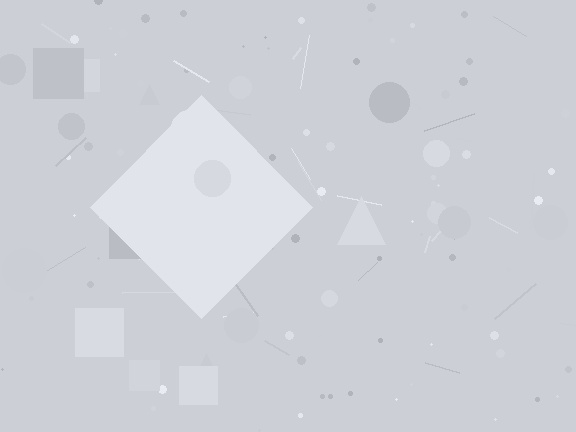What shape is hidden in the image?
A diamond is hidden in the image.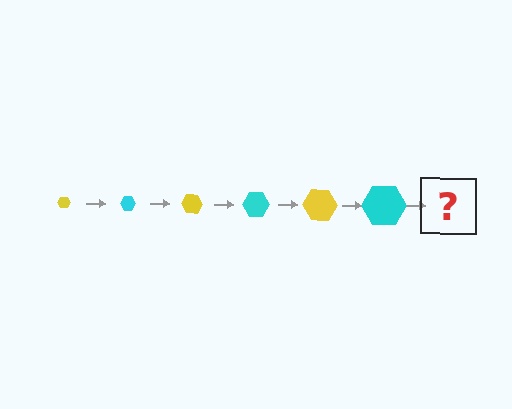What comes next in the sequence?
The next element should be a yellow hexagon, larger than the previous one.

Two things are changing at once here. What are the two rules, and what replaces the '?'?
The two rules are that the hexagon grows larger each step and the color cycles through yellow and cyan. The '?' should be a yellow hexagon, larger than the previous one.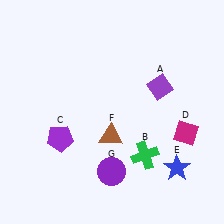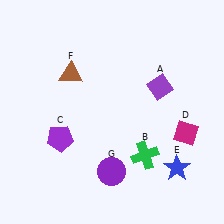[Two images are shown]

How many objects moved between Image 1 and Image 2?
1 object moved between the two images.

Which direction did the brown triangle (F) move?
The brown triangle (F) moved up.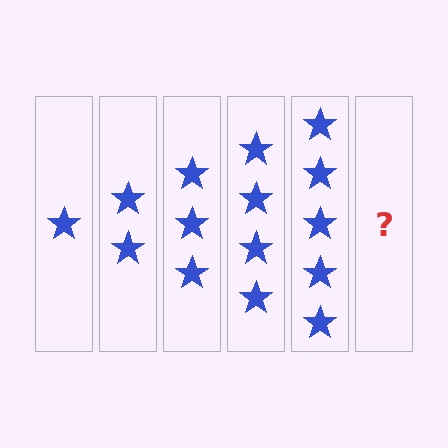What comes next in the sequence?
The next element should be 6 stars.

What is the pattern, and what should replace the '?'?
The pattern is that each step adds one more star. The '?' should be 6 stars.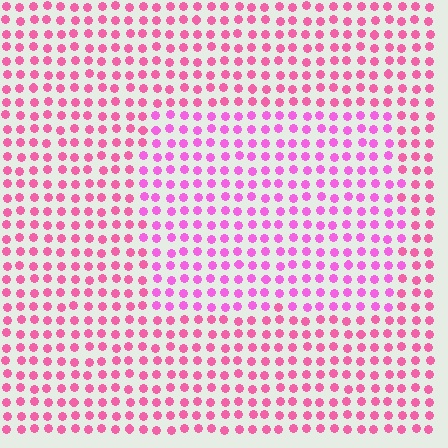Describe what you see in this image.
The image is filled with small pink elements in a uniform arrangement. A rectangle-shaped region is visible where the elements are tinted to a slightly different hue, forming a subtle color boundary.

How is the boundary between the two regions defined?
The boundary is defined purely by a slight shift in hue (about 24 degrees). Spacing, size, and orientation are identical on both sides.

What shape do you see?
I see a rectangle.